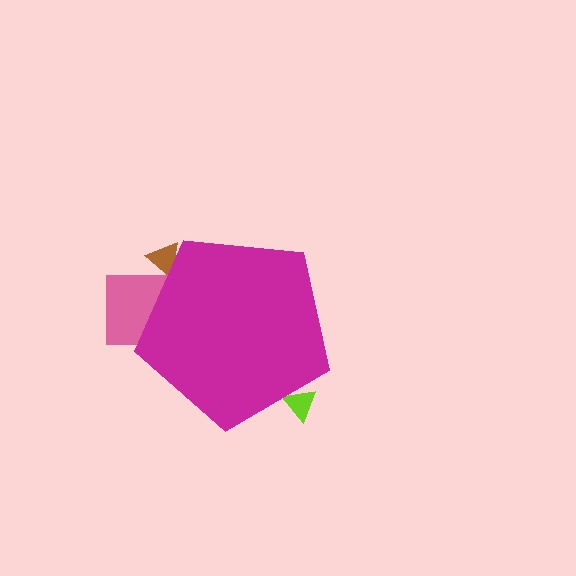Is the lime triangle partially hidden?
Yes, the lime triangle is partially hidden behind the magenta pentagon.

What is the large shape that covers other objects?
A magenta pentagon.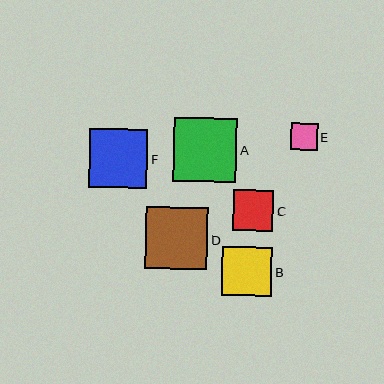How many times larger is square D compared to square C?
Square D is approximately 1.5 times the size of square C.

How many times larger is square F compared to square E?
Square F is approximately 2.2 times the size of square E.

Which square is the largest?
Square A is the largest with a size of approximately 64 pixels.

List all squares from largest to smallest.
From largest to smallest: A, D, F, B, C, E.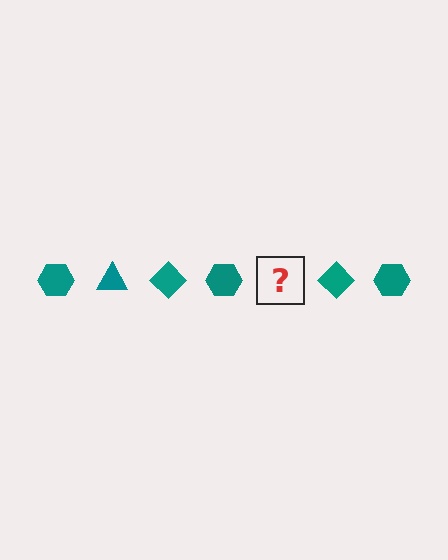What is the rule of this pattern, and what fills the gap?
The rule is that the pattern cycles through hexagon, triangle, diamond shapes in teal. The gap should be filled with a teal triangle.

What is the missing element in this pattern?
The missing element is a teal triangle.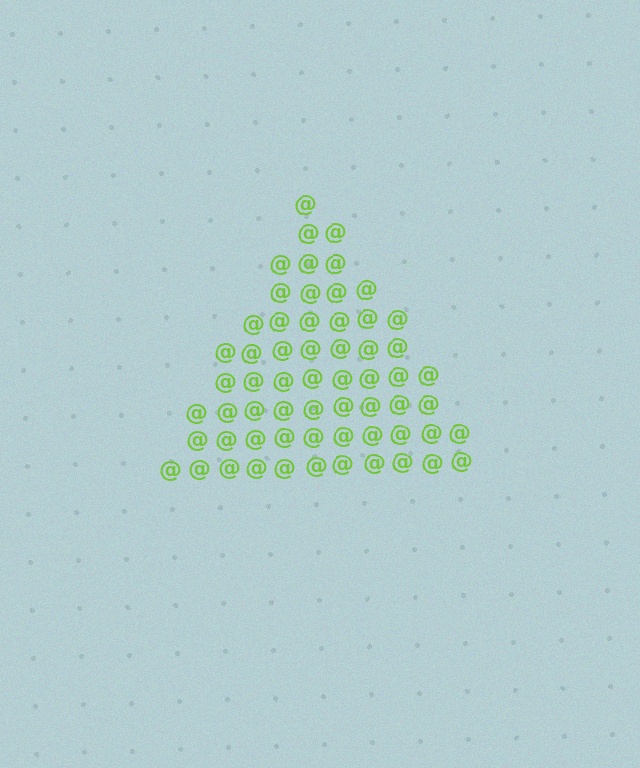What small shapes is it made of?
It is made of small at signs.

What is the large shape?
The large shape is a triangle.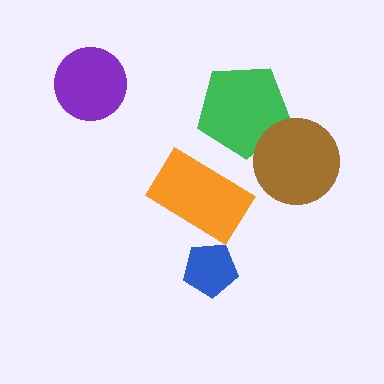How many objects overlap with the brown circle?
1 object overlaps with the brown circle.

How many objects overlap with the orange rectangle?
0 objects overlap with the orange rectangle.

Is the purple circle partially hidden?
No, no other shape covers it.